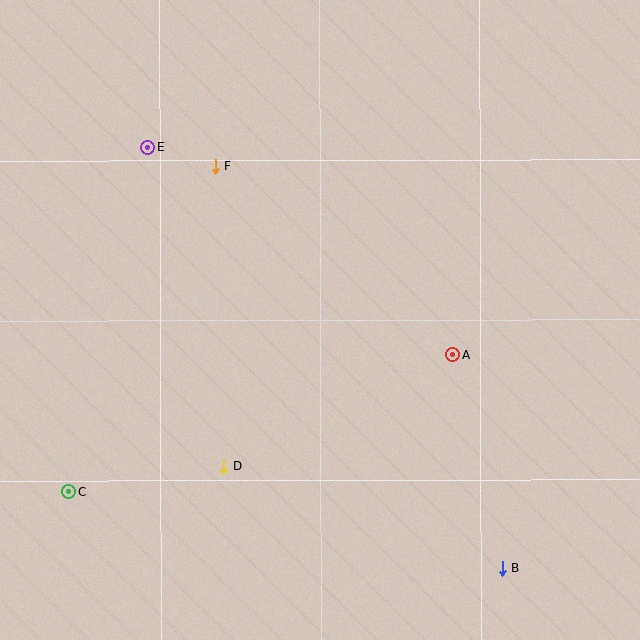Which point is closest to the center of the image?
Point A at (453, 354) is closest to the center.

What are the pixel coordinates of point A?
Point A is at (453, 354).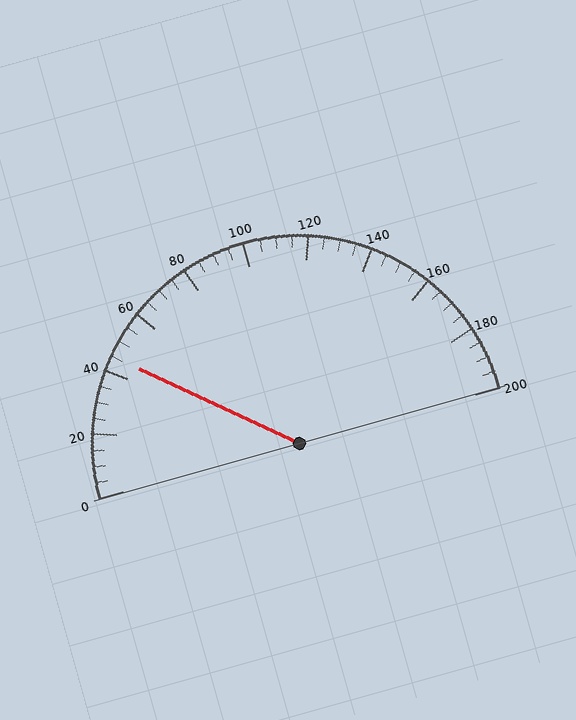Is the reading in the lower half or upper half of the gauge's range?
The reading is in the lower half of the range (0 to 200).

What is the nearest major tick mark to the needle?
The nearest major tick mark is 40.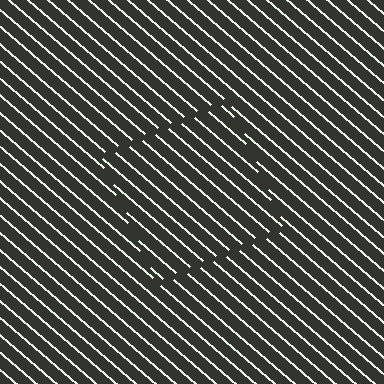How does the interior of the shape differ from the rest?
The interior of the shape contains the same grating, shifted by half a period — the contour is defined by the phase discontinuity where line-ends from the inner and outer gratings abut.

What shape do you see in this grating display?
An illusory square. The interior of the shape contains the same grating, shifted by half a period — the contour is defined by the phase discontinuity where line-ends from the inner and outer gratings abut.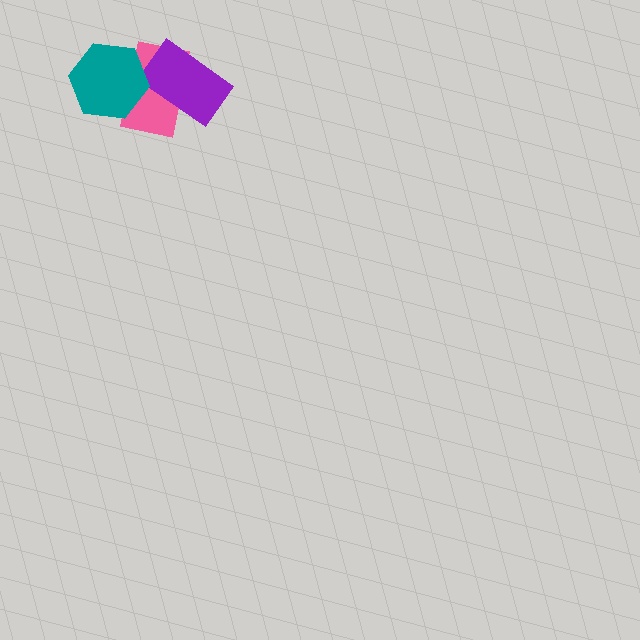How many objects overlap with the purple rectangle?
1 object overlaps with the purple rectangle.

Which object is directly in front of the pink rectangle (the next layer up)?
The purple rectangle is directly in front of the pink rectangle.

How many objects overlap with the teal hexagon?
1 object overlaps with the teal hexagon.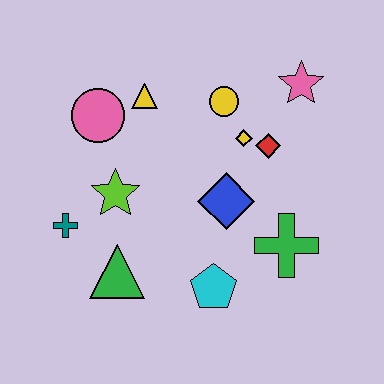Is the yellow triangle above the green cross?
Yes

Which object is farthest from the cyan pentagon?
The pink star is farthest from the cyan pentagon.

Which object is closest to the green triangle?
The teal cross is closest to the green triangle.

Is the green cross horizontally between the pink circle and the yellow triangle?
No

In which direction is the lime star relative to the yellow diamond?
The lime star is to the left of the yellow diamond.